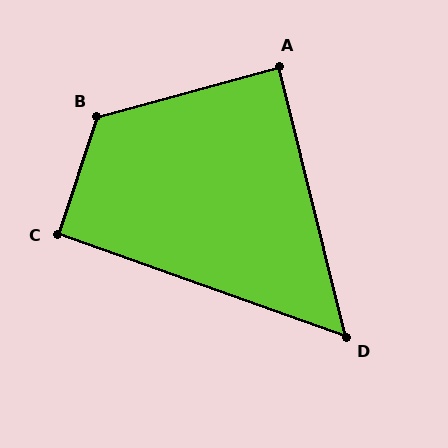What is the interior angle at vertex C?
Approximately 91 degrees (approximately right).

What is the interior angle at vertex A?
Approximately 89 degrees (approximately right).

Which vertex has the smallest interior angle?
D, at approximately 57 degrees.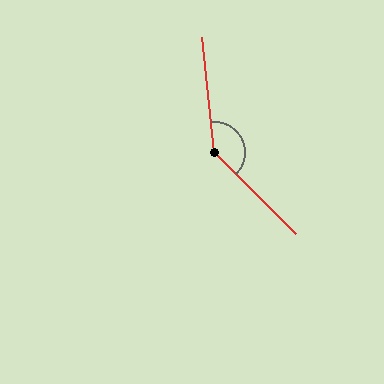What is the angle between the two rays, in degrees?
Approximately 141 degrees.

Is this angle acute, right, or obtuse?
It is obtuse.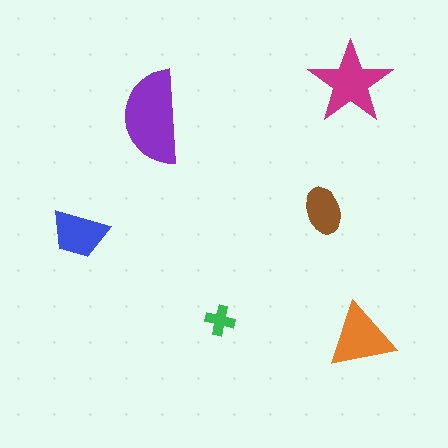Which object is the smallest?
The green cross.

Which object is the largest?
The purple semicircle.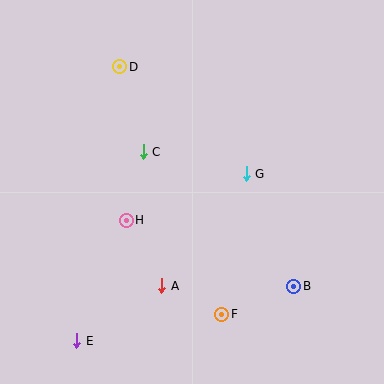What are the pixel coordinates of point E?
Point E is at (77, 341).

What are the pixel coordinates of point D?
Point D is at (120, 67).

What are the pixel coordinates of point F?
Point F is at (222, 314).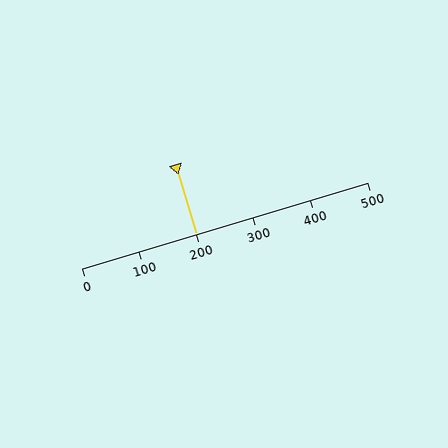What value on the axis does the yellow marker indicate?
The marker indicates approximately 200.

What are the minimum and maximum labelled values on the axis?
The axis runs from 0 to 500.